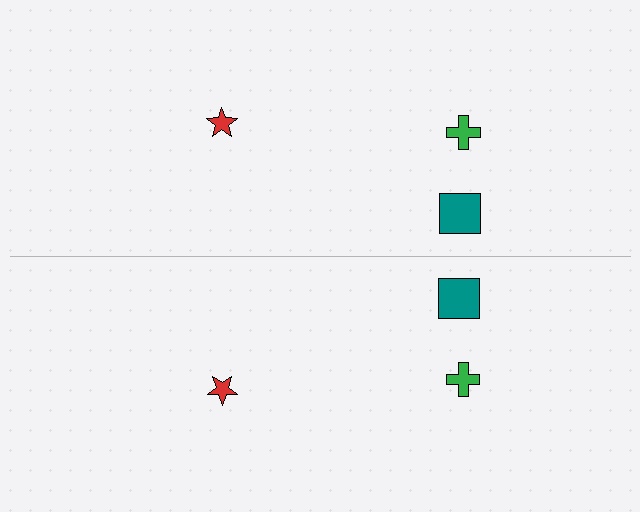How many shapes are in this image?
There are 6 shapes in this image.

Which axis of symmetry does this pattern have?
The pattern has a horizontal axis of symmetry running through the center of the image.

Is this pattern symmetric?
Yes, this pattern has bilateral (reflection) symmetry.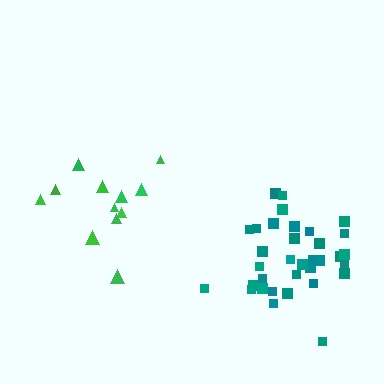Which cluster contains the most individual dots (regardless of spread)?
Teal (35).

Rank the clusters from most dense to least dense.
teal, green.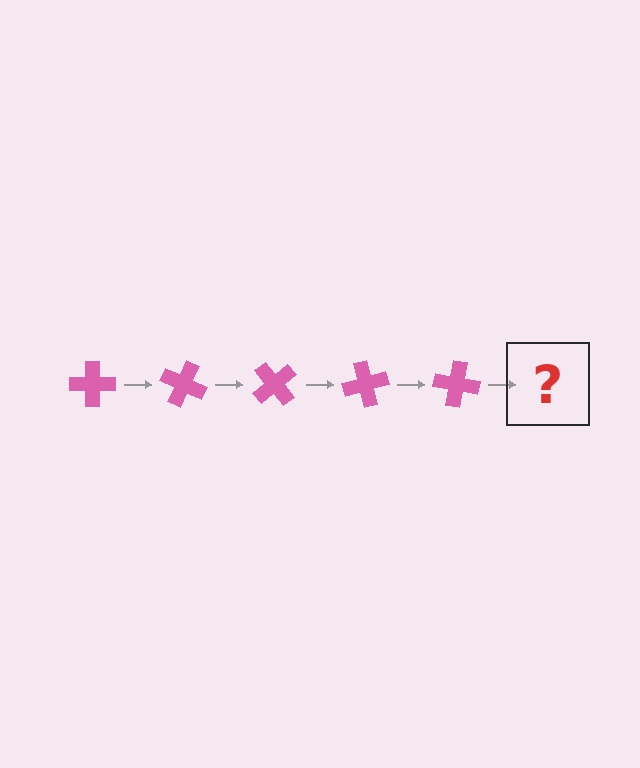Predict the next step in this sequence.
The next step is a pink cross rotated 125 degrees.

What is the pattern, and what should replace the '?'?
The pattern is that the cross rotates 25 degrees each step. The '?' should be a pink cross rotated 125 degrees.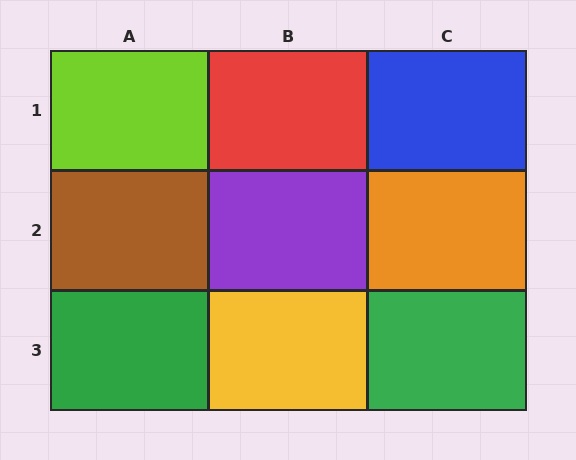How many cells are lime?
1 cell is lime.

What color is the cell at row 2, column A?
Brown.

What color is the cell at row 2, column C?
Orange.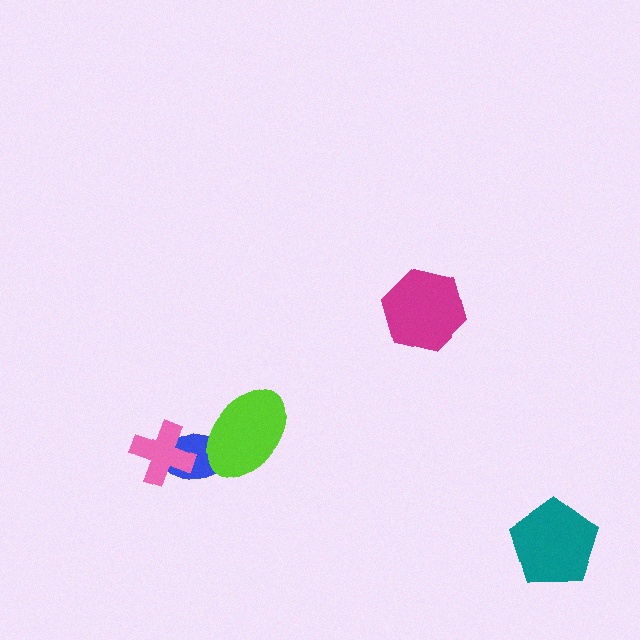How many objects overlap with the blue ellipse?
2 objects overlap with the blue ellipse.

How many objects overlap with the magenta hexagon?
0 objects overlap with the magenta hexagon.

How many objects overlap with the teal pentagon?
0 objects overlap with the teal pentagon.